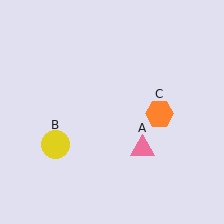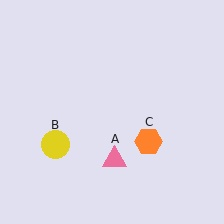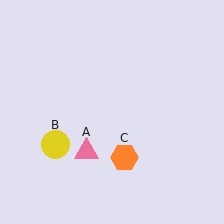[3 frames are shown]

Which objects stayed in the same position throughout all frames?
Yellow circle (object B) remained stationary.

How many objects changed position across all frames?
2 objects changed position: pink triangle (object A), orange hexagon (object C).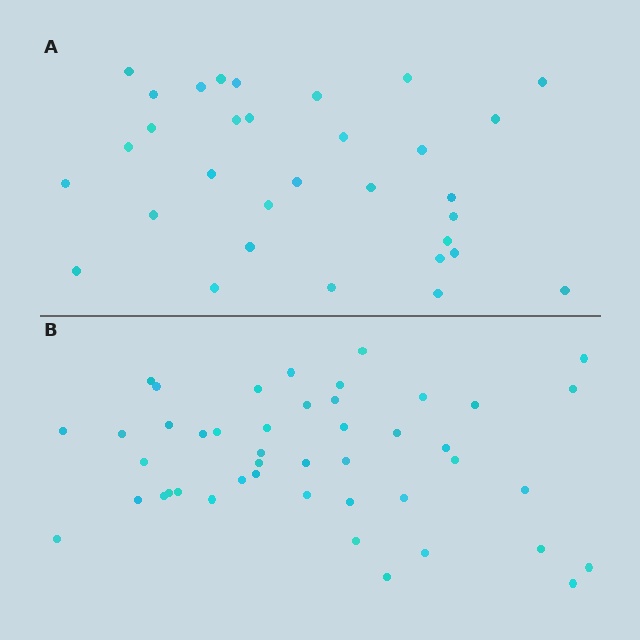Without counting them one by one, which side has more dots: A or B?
Region B (the bottom region) has more dots.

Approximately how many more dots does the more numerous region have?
Region B has approximately 15 more dots than region A.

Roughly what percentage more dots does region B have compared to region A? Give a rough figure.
About 40% more.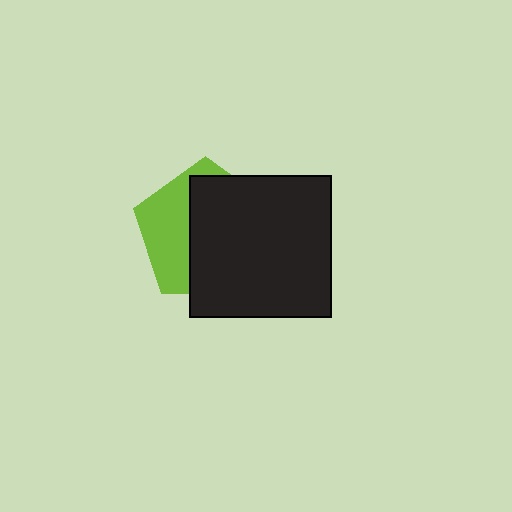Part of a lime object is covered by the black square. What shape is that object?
It is a pentagon.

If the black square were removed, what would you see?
You would see the complete lime pentagon.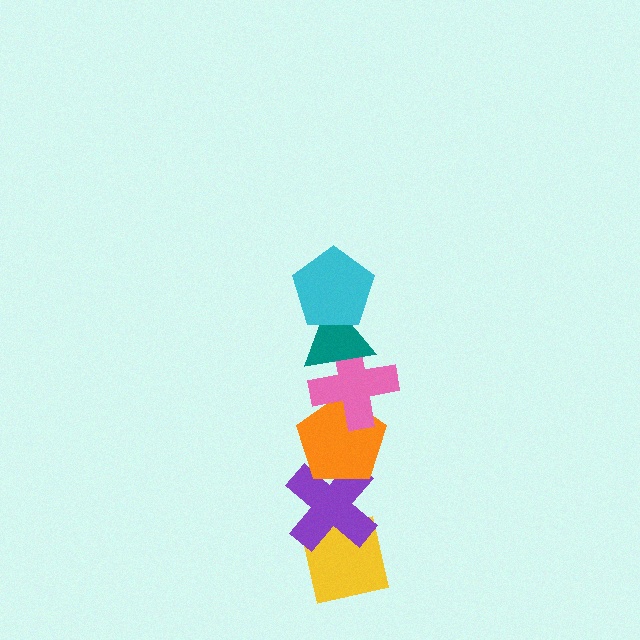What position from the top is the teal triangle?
The teal triangle is 2nd from the top.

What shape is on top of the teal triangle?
The cyan pentagon is on top of the teal triangle.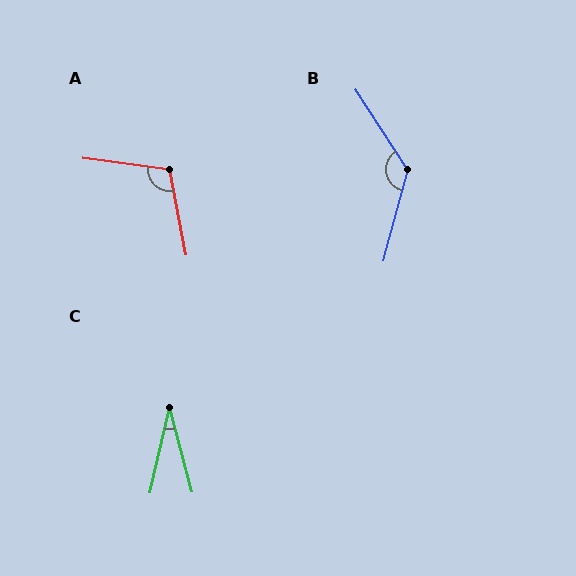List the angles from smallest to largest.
C (28°), A (109°), B (131°).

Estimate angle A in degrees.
Approximately 109 degrees.